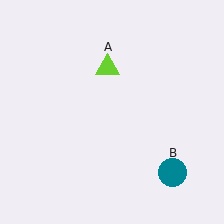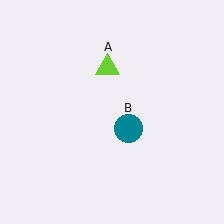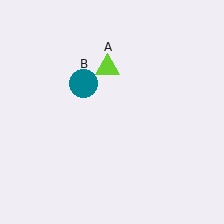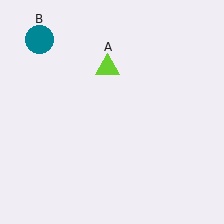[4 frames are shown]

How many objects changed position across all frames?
1 object changed position: teal circle (object B).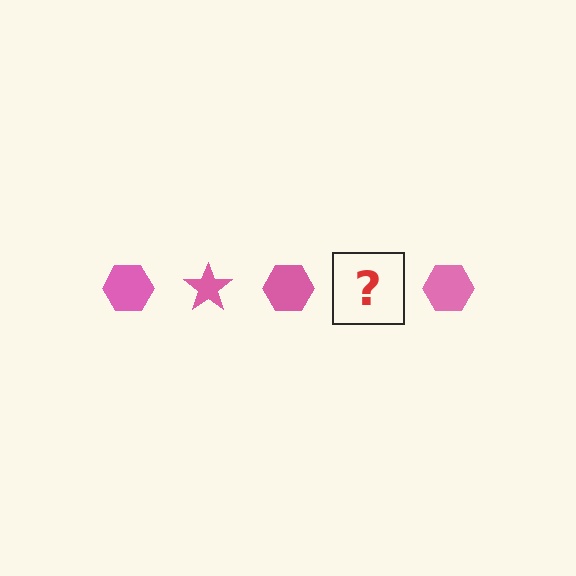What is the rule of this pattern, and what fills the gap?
The rule is that the pattern cycles through hexagon, star shapes in pink. The gap should be filled with a pink star.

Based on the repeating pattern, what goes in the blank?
The blank should be a pink star.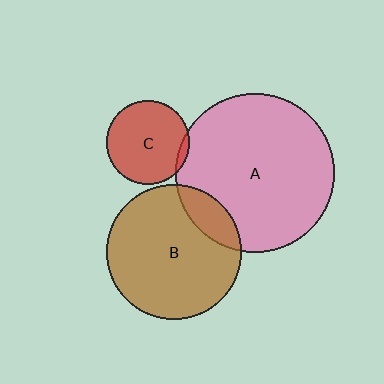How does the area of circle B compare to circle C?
Approximately 2.6 times.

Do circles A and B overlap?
Yes.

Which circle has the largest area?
Circle A (pink).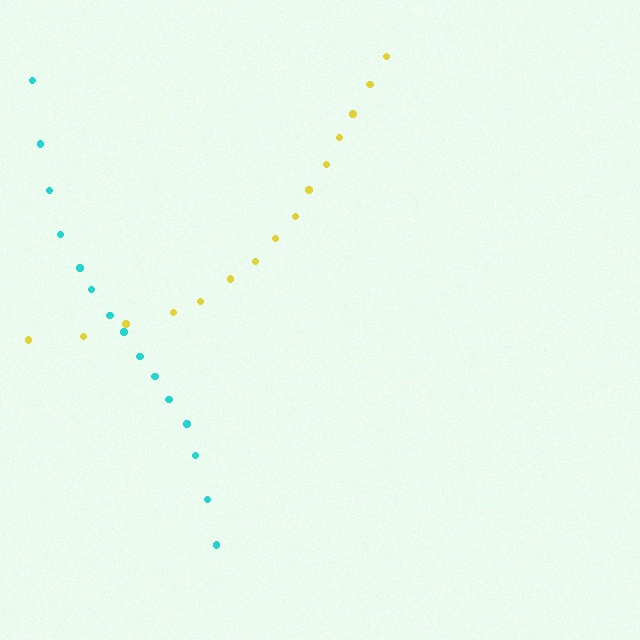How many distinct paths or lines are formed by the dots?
There are 2 distinct paths.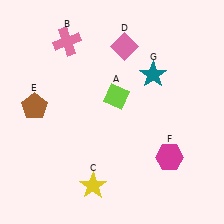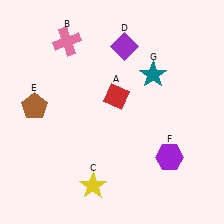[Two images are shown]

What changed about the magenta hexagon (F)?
In Image 1, F is magenta. In Image 2, it changed to purple.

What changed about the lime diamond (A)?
In Image 1, A is lime. In Image 2, it changed to red.